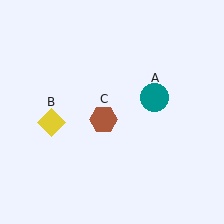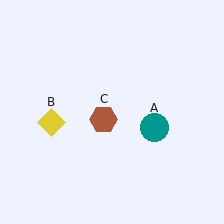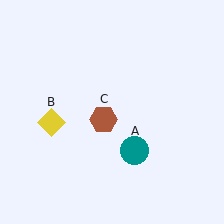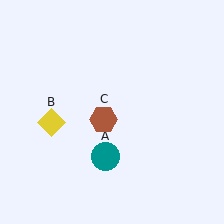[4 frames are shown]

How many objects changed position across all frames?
1 object changed position: teal circle (object A).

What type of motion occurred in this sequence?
The teal circle (object A) rotated clockwise around the center of the scene.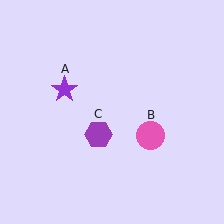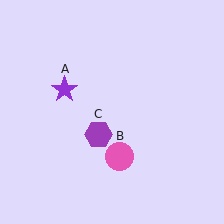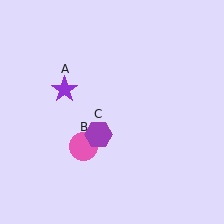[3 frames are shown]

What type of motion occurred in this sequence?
The pink circle (object B) rotated clockwise around the center of the scene.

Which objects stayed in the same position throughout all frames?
Purple star (object A) and purple hexagon (object C) remained stationary.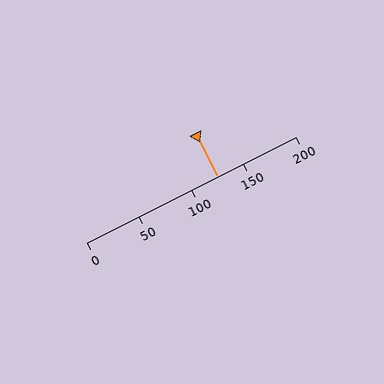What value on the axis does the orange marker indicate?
The marker indicates approximately 125.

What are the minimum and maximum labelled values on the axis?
The axis runs from 0 to 200.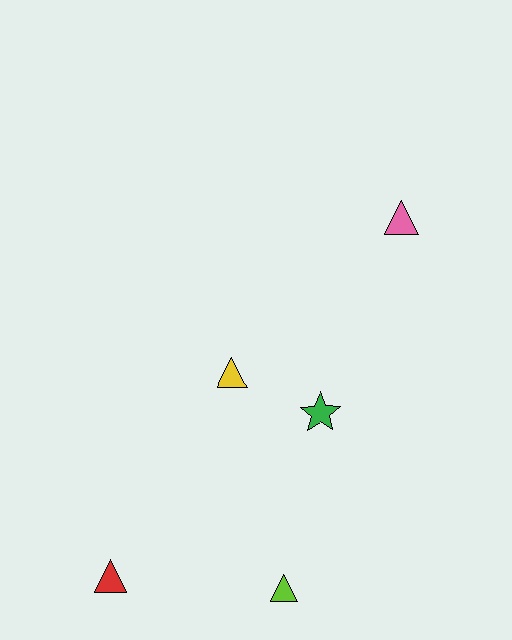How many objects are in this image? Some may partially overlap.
There are 5 objects.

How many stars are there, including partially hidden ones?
There is 1 star.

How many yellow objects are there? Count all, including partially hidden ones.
There is 1 yellow object.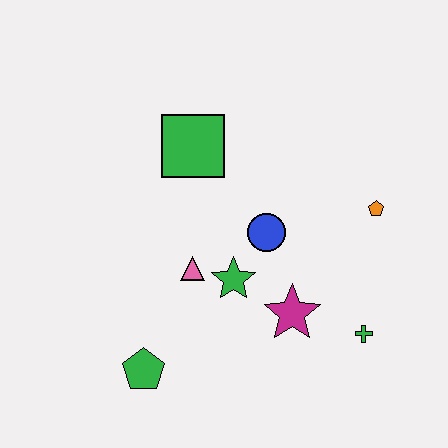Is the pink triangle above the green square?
No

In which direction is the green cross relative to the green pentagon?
The green cross is to the right of the green pentagon.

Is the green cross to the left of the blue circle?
No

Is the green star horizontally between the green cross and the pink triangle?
Yes